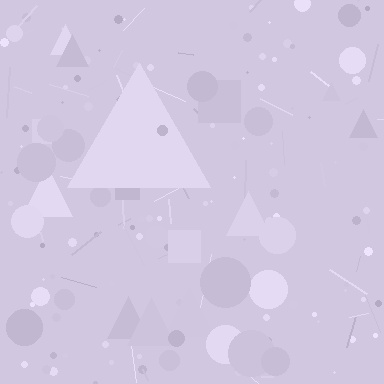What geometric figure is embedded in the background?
A triangle is embedded in the background.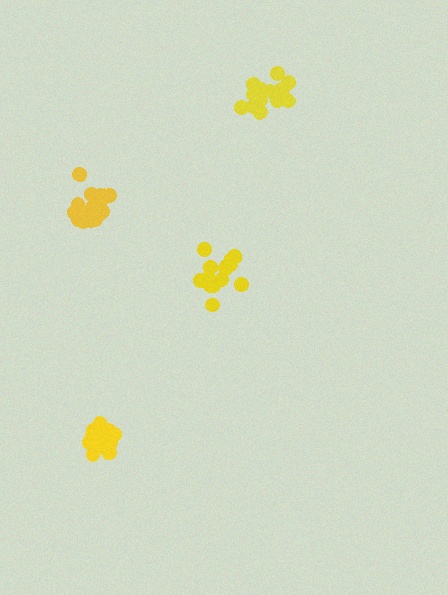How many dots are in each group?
Group 1: 16 dots, Group 2: 18 dots, Group 3: 17 dots, Group 4: 14 dots (65 total).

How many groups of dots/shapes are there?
There are 4 groups.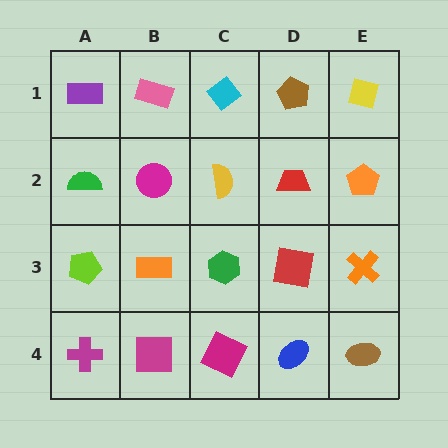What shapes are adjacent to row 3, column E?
An orange pentagon (row 2, column E), a brown ellipse (row 4, column E), a red square (row 3, column D).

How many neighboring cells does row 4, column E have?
2.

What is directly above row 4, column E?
An orange cross.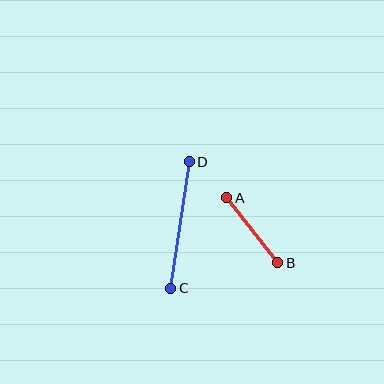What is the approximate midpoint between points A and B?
The midpoint is at approximately (252, 230) pixels.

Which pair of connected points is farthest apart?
Points C and D are farthest apart.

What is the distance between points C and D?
The distance is approximately 128 pixels.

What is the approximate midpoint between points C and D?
The midpoint is at approximately (180, 225) pixels.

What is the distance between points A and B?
The distance is approximately 83 pixels.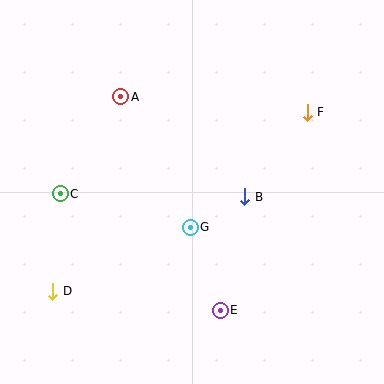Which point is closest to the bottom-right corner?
Point E is closest to the bottom-right corner.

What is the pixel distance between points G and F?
The distance between G and F is 164 pixels.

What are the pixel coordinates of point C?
Point C is at (60, 194).